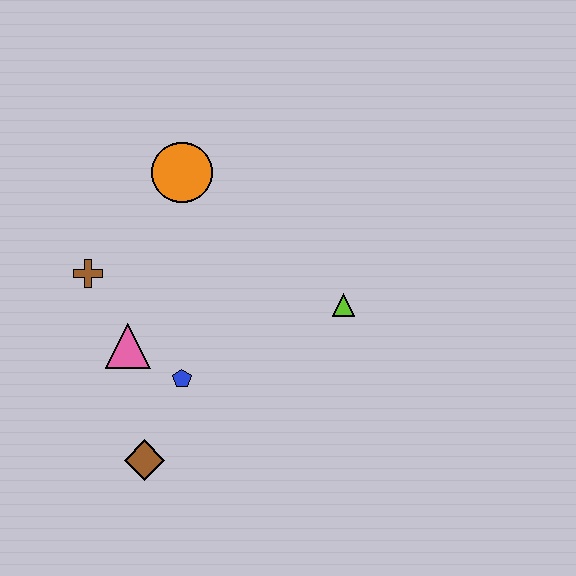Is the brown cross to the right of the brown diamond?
No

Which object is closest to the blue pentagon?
The pink triangle is closest to the blue pentagon.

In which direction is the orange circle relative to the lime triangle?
The orange circle is to the left of the lime triangle.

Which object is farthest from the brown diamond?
The orange circle is farthest from the brown diamond.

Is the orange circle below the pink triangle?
No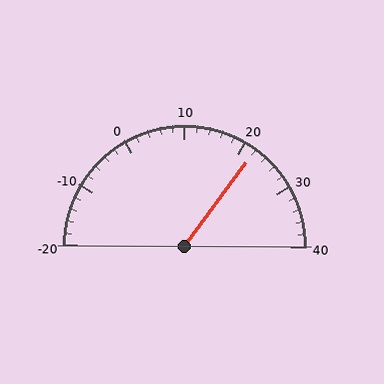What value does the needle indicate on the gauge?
The needle indicates approximately 22.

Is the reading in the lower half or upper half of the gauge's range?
The reading is in the upper half of the range (-20 to 40).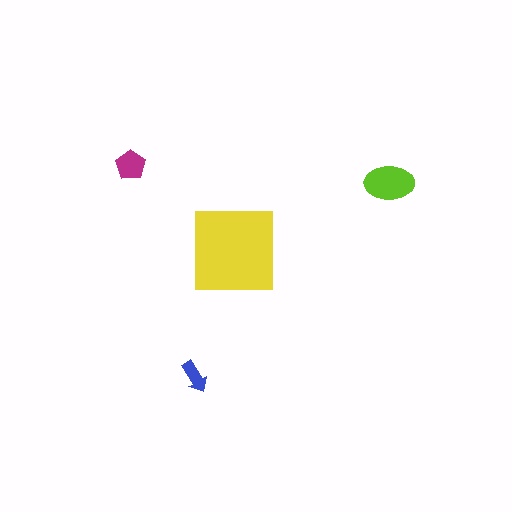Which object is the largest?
The yellow square.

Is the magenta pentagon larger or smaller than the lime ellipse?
Smaller.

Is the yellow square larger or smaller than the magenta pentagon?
Larger.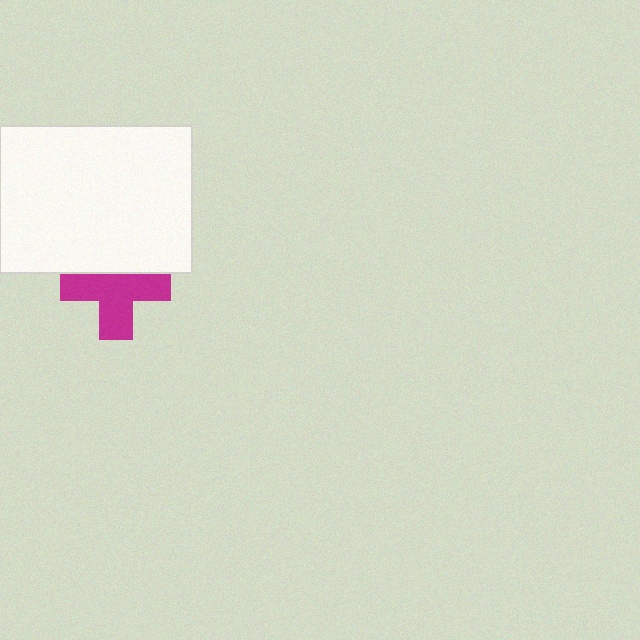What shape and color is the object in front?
The object in front is a white rectangle.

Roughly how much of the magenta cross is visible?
Most of it is visible (roughly 69%).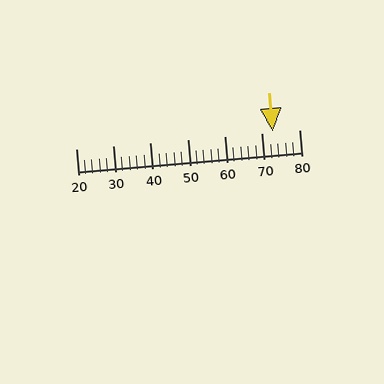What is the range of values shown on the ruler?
The ruler shows values from 20 to 80.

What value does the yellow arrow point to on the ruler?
The yellow arrow points to approximately 73.